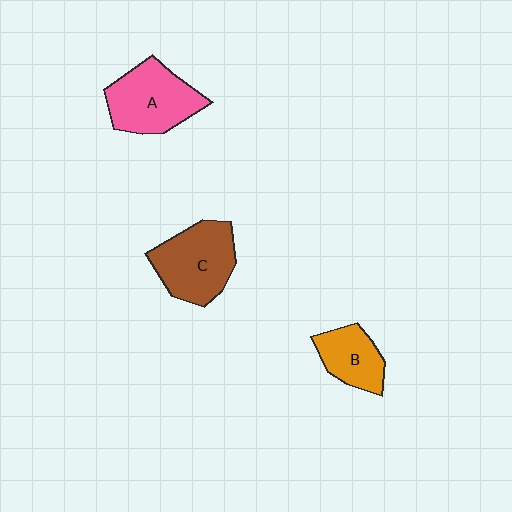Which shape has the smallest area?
Shape B (orange).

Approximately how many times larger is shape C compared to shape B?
Approximately 1.6 times.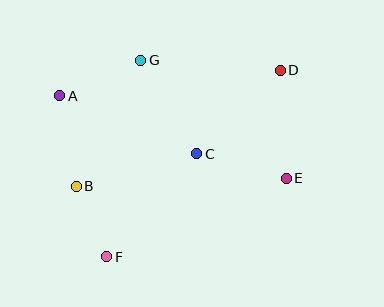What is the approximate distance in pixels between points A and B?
The distance between A and B is approximately 92 pixels.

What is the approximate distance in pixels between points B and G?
The distance between B and G is approximately 142 pixels.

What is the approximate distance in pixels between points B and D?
The distance between B and D is approximately 234 pixels.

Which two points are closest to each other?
Points B and F are closest to each other.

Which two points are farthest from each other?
Points D and F are farthest from each other.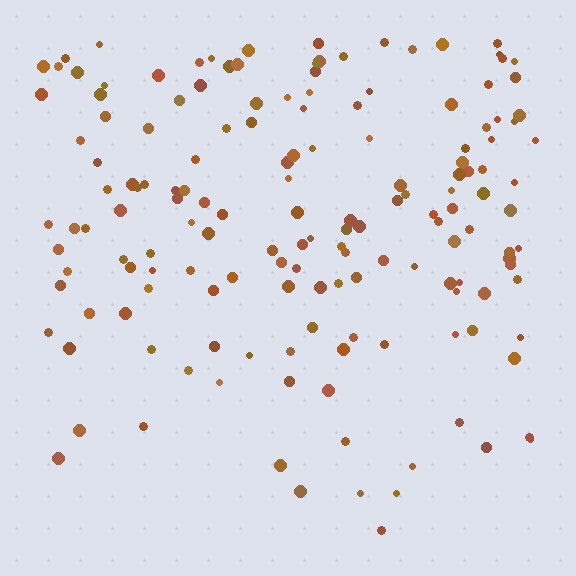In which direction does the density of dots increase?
From bottom to top, with the top side densest.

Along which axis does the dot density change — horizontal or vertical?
Vertical.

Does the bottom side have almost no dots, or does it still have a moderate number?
Still a moderate number, just noticeably fewer than the top.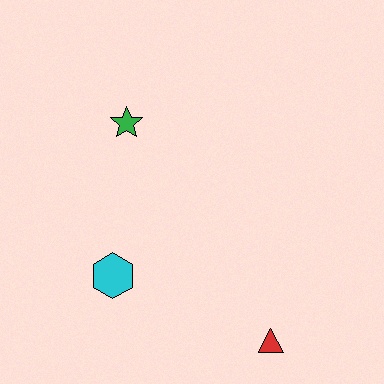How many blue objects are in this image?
There are no blue objects.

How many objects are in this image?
There are 3 objects.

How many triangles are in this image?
There is 1 triangle.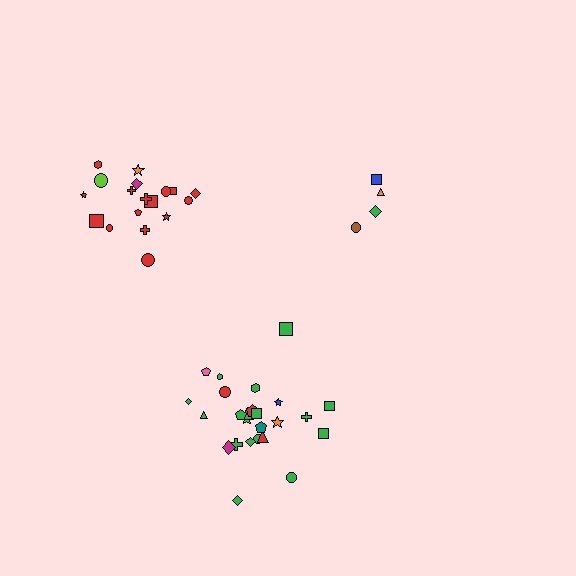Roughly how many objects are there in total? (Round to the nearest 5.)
Roughly 45 objects in total.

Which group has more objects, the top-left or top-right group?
The top-left group.